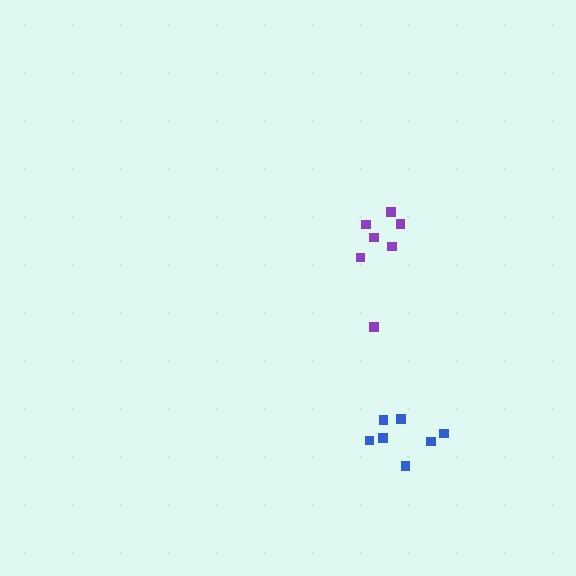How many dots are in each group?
Group 1: 7 dots, Group 2: 7 dots (14 total).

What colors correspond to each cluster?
The clusters are colored: purple, blue.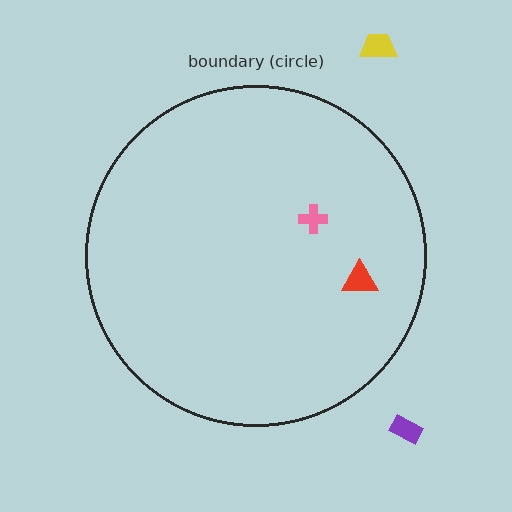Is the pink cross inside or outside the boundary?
Inside.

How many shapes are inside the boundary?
2 inside, 2 outside.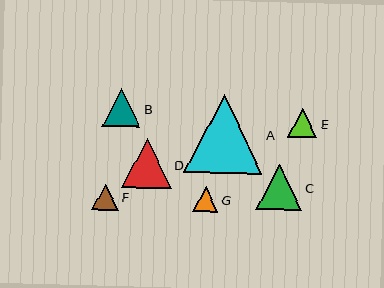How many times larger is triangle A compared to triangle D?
Triangle A is approximately 1.6 times the size of triangle D.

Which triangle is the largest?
Triangle A is the largest with a size of approximately 78 pixels.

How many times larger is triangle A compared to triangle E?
Triangle A is approximately 2.7 times the size of triangle E.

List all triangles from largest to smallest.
From largest to smallest: A, D, C, B, E, F, G.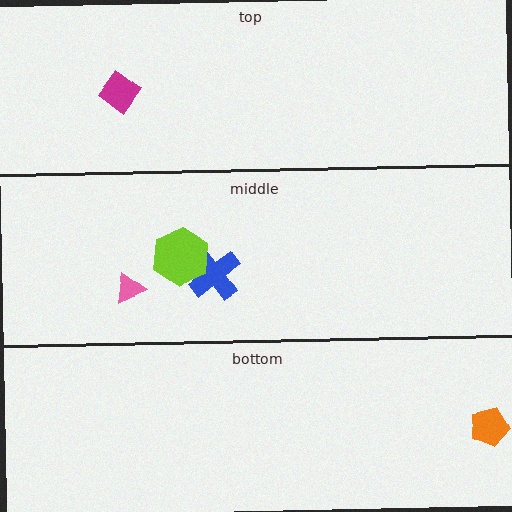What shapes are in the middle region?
The blue cross, the pink triangle, the lime hexagon.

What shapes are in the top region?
The magenta diamond.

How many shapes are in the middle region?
3.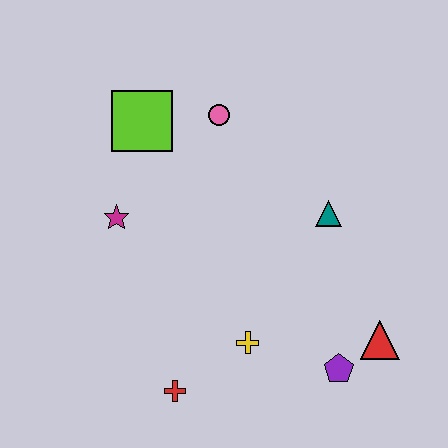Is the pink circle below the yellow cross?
No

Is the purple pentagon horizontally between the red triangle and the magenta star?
Yes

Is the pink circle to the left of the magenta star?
No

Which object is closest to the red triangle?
The purple pentagon is closest to the red triangle.